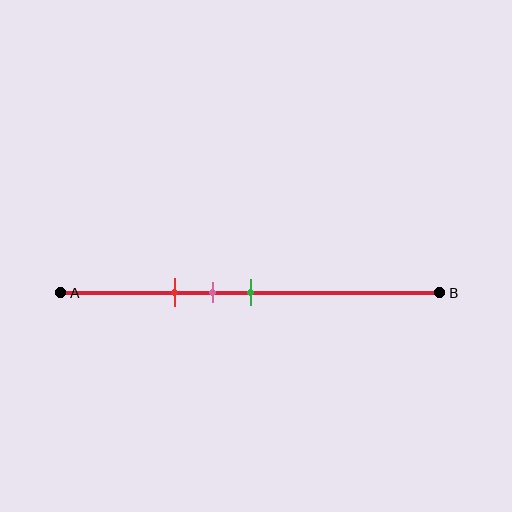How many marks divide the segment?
There are 3 marks dividing the segment.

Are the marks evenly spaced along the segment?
Yes, the marks are approximately evenly spaced.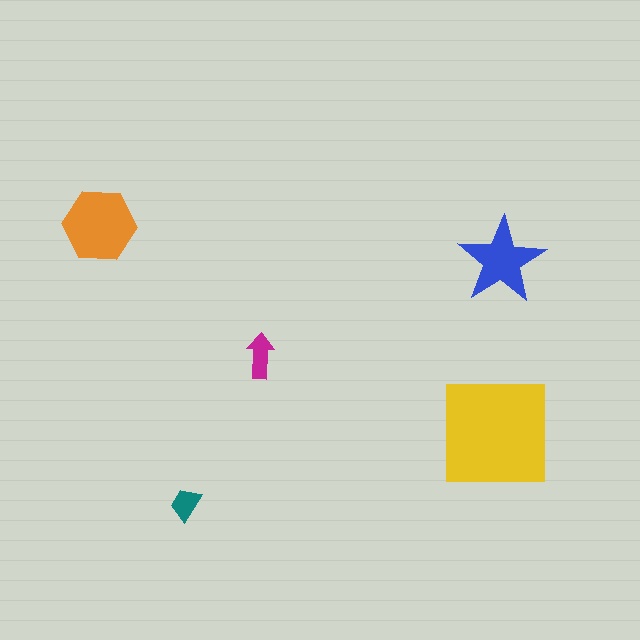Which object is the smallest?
The teal trapezoid.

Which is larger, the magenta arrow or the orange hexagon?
The orange hexagon.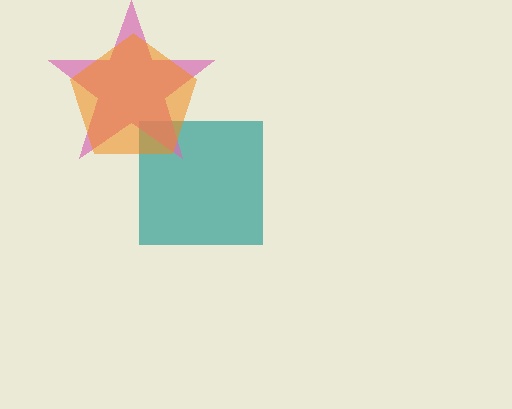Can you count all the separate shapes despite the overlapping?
Yes, there are 3 separate shapes.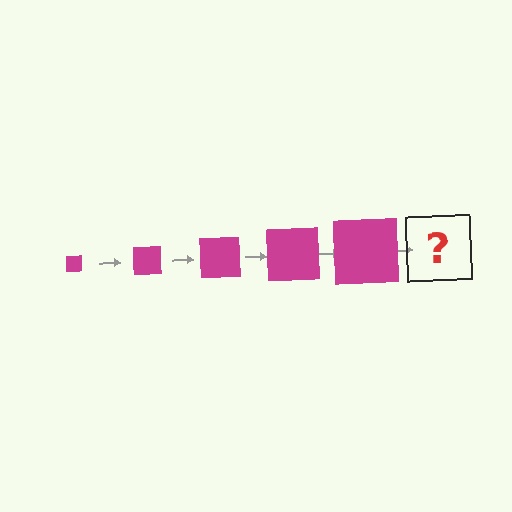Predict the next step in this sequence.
The next step is a magenta square, larger than the previous one.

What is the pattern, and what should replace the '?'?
The pattern is that the square gets progressively larger each step. The '?' should be a magenta square, larger than the previous one.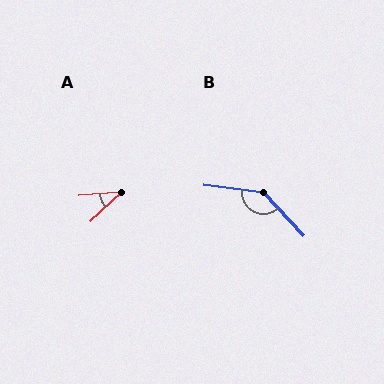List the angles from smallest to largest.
A (39°), B (140°).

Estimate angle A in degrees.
Approximately 39 degrees.